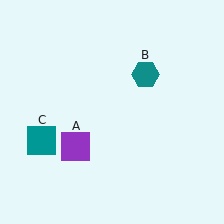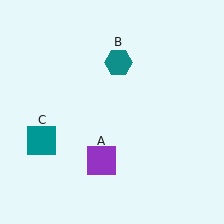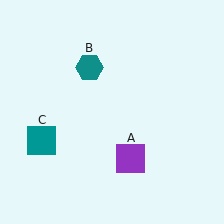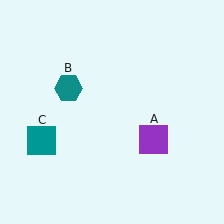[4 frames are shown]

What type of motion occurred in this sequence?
The purple square (object A), teal hexagon (object B) rotated counterclockwise around the center of the scene.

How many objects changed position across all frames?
2 objects changed position: purple square (object A), teal hexagon (object B).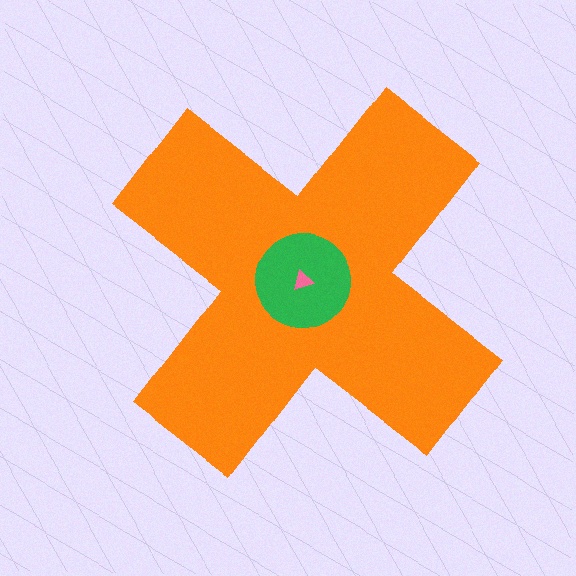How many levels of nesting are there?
3.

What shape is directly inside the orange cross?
The green circle.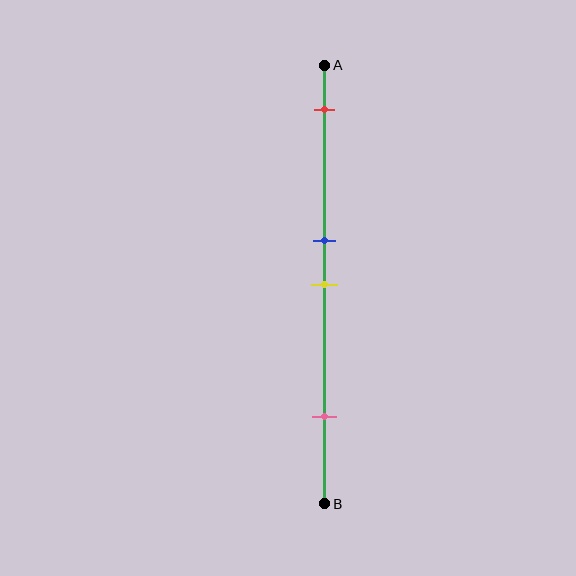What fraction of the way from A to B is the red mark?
The red mark is approximately 10% (0.1) of the way from A to B.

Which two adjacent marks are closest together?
The blue and yellow marks are the closest adjacent pair.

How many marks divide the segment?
There are 4 marks dividing the segment.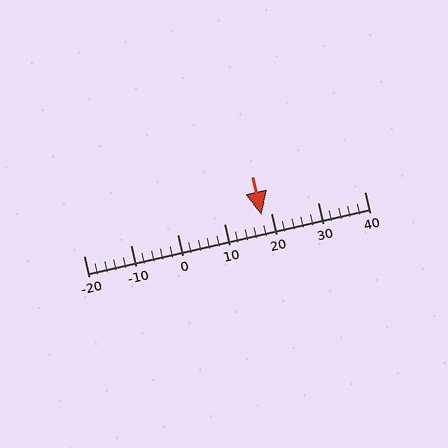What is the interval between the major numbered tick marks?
The major tick marks are spaced 10 units apart.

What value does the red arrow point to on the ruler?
The red arrow points to approximately 18.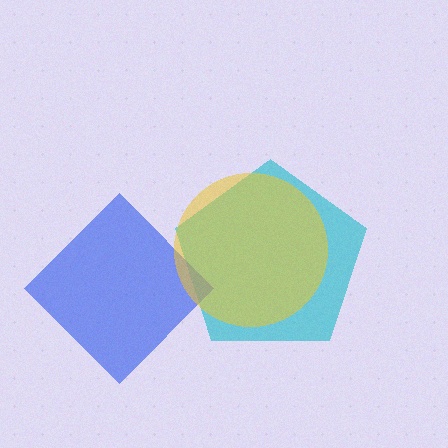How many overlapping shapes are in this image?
There are 3 overlapping shapes in the image.